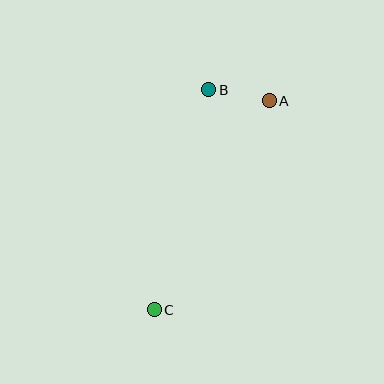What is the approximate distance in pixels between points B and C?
The distance between B and C is approximately 227 pixels.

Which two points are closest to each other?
Points A and B are closest to each other.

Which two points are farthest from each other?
Points A and C are farthest from each other.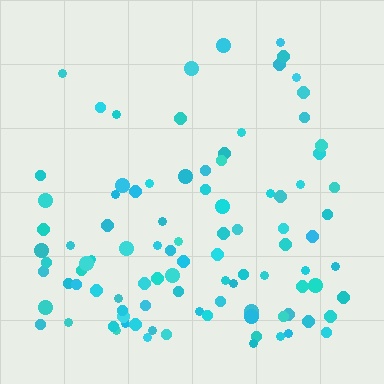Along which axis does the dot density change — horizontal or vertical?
Vertical.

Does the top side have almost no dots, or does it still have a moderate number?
Still a moderate number, just noticeably fewer than the bottom.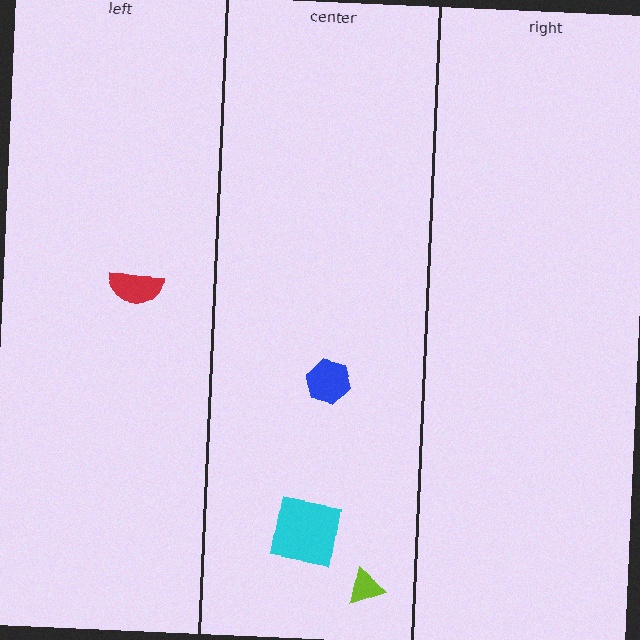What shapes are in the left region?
The red semicircle.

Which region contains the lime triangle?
The center region.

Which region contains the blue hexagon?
The center region.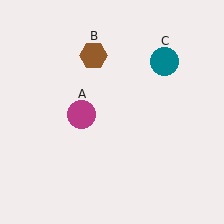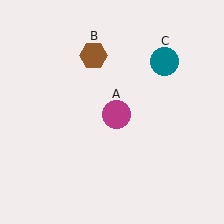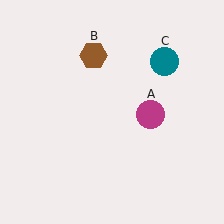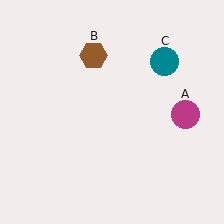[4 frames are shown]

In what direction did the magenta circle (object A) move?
The magenta circle (object A) moved right.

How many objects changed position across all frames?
1 object changed position: magenta circle (object A).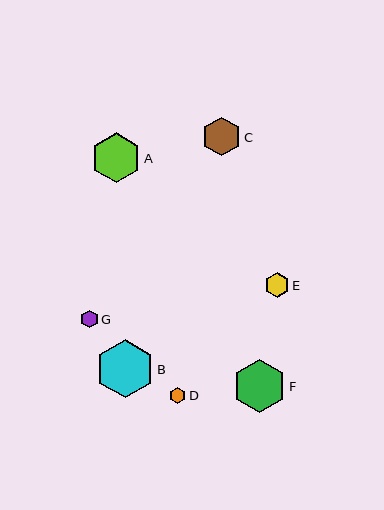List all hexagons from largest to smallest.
From largest to smallest: B, F, A, C, E, G, D.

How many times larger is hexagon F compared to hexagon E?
Hexagon F is approximately 2.2 times the size of hexagon E.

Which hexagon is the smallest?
Hexagon D is the smallest with a size of approximately 17 pixels.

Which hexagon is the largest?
Hexagon B is the largest with a size of approximately 58 pixels.